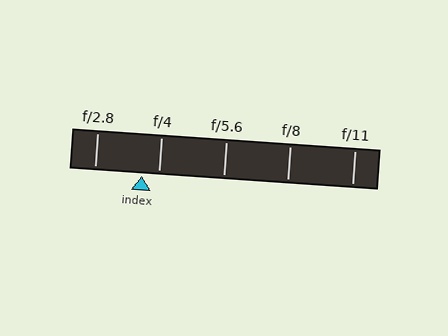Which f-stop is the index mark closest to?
The index mark is closest to f/4.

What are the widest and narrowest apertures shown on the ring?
The widest aperture shown is f/2.8 and the narrowest is f/11.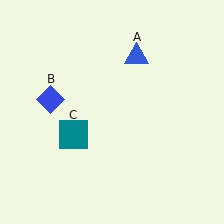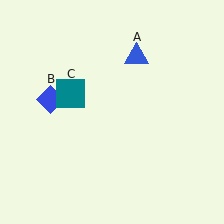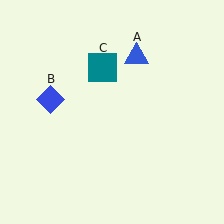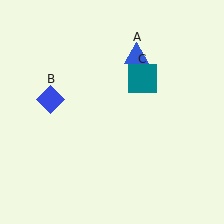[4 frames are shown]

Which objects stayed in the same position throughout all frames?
Blue triangle (object A) and blue diamond (object B) remained stationary.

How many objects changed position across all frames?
1 object changed position: teal square (object C).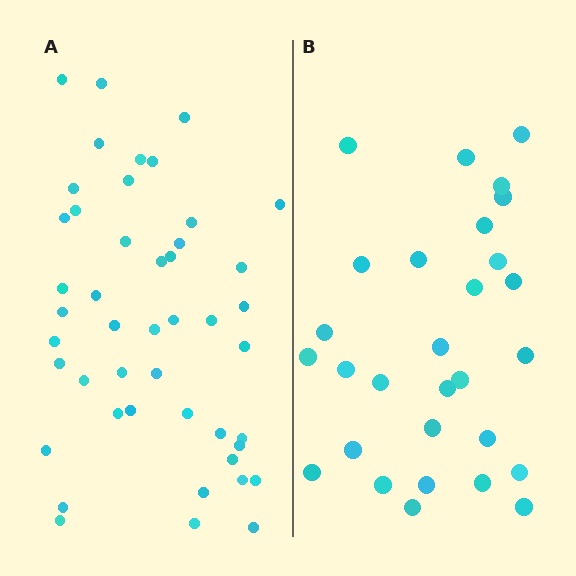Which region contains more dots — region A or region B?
Region A (the left region) has more dots.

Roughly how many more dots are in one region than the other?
Region A has approximately 15 more dots than region B.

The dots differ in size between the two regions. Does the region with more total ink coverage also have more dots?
No. Region B has more total ink coverage because its dots are larger, but region A actually contains more individual dots. Total area can be misleading — the number of items is what matters here.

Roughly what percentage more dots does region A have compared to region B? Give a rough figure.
About 60% more.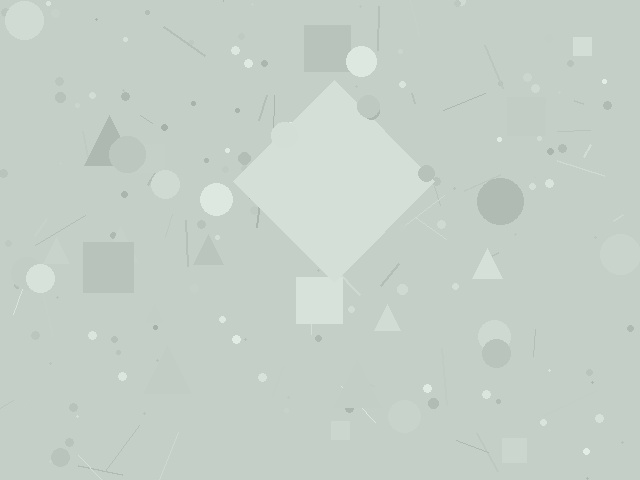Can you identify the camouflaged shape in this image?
The camouflaged shape is a diamond.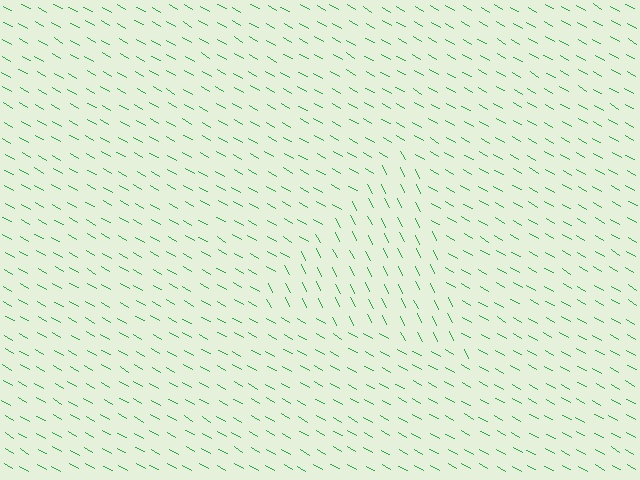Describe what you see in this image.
The image is filled with small green line segments. A triangle region in the image has lines oriented differently from the surrounding lines, creating a visible texture boundary.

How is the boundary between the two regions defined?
The boundary is defined purely by a change in line orientation (approximately 34 degrees difference). All lines are the same color and thickness.